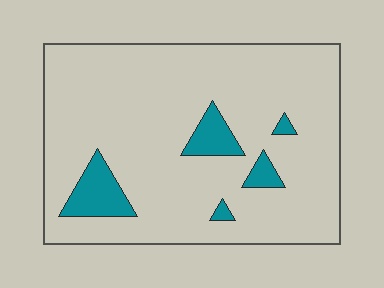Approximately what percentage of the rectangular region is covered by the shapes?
Approximately 10%.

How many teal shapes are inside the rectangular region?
5.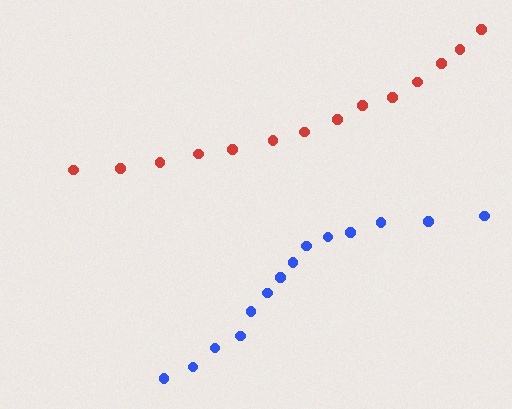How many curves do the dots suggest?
There are 2 distinct paths.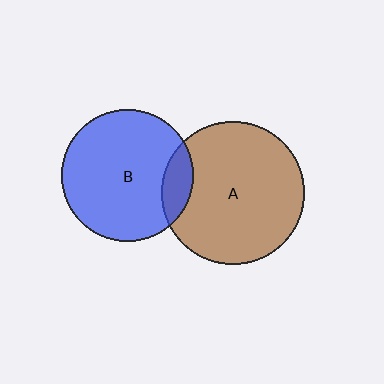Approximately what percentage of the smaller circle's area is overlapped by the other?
Approximately 15%.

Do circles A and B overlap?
Yes.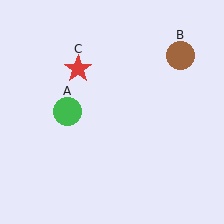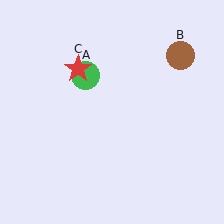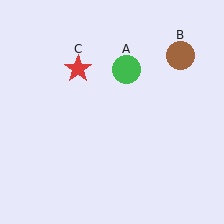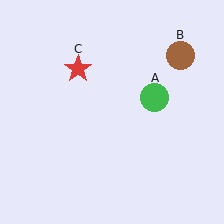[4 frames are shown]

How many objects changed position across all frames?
1 object changed position: green circle (object A).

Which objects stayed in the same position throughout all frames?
Brown circle (object B) and red star (object C) remained stationary.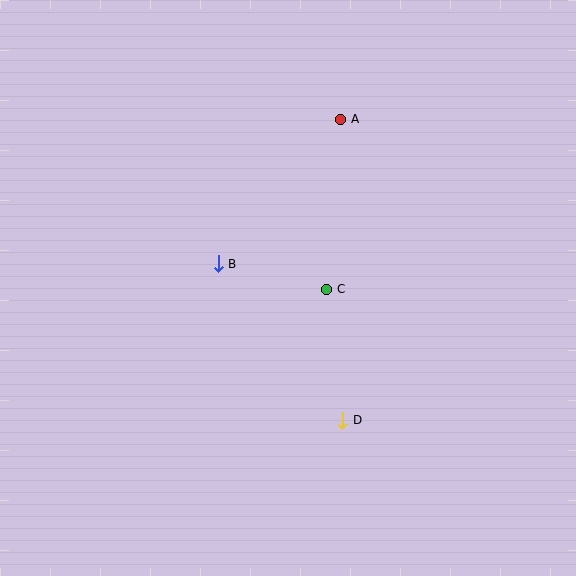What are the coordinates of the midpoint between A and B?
The midpoint between A and B is at (279, 192).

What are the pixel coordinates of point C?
Point C is at (327, 289).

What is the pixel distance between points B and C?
The distance between B and C is 111 pixels.